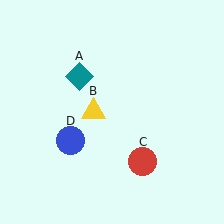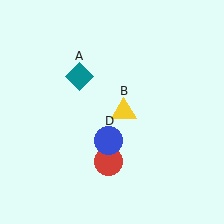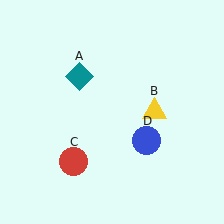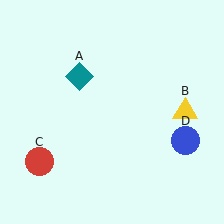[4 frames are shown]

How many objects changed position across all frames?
3 objects changed position: yellow triangle (object B), red circle (object C), blue circle (object D).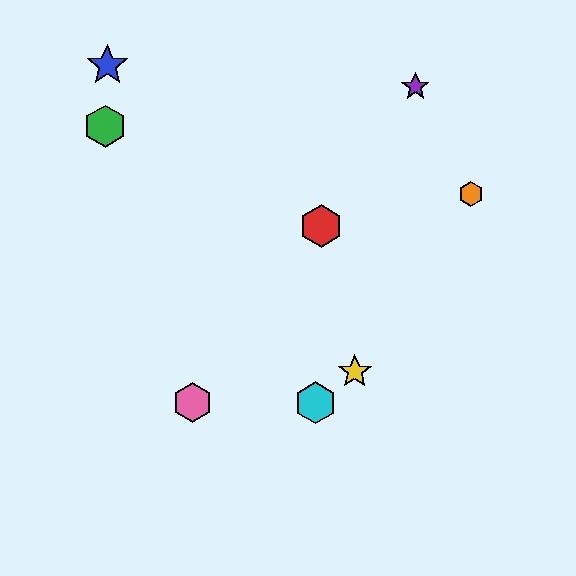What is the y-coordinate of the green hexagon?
The green hexagon is at y≈126.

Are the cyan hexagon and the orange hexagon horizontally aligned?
No, the cyan hexagon is at y≈403 and the orange hexagon is at y≈194.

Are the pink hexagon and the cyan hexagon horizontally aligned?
Yes, both are at y≈403.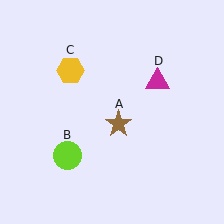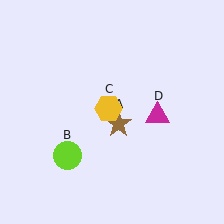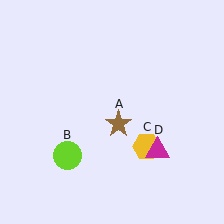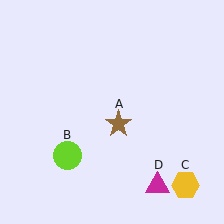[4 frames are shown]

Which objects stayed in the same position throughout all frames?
Brown star (object A) and lime circle (object B) remained stationary.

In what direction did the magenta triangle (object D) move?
The magenta triangle (object D) moved down.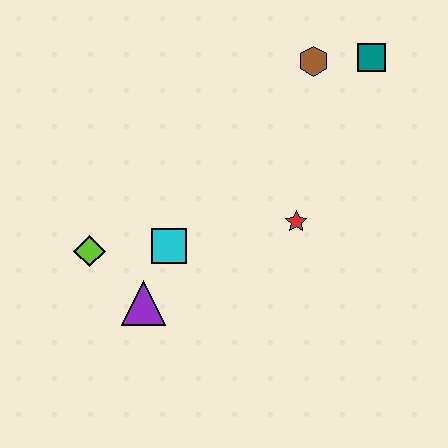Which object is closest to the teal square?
The brown hexagon is closest to the teal square.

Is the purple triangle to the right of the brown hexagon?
No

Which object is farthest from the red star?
The lime diamond is farthest from the red star.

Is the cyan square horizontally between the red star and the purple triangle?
Yes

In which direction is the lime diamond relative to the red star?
The lime diamond is to the left of the red star.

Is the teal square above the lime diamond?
Yes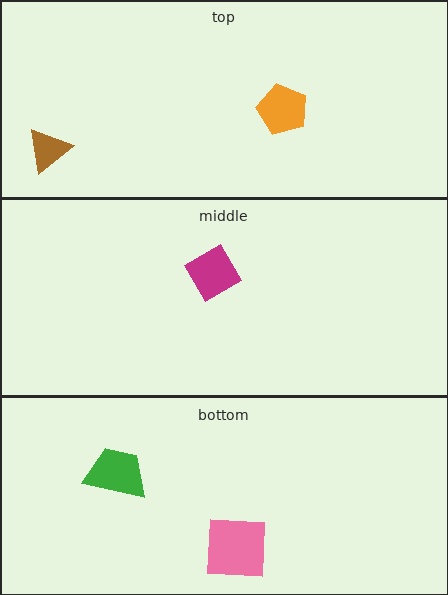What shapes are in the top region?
The brown triangle, the orange pentagon.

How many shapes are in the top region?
2.